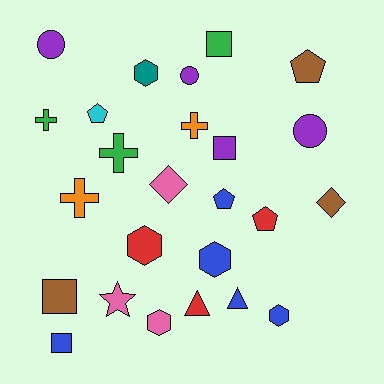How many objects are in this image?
There are 25 objects.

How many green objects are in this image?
There are 3 green objects.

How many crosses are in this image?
There are 4 crosses.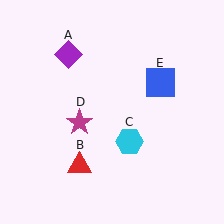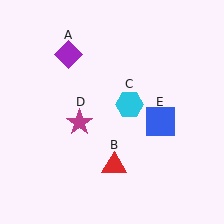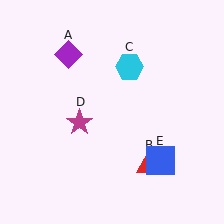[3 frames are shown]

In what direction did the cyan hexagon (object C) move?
The cyan hexagon (object C) moved up.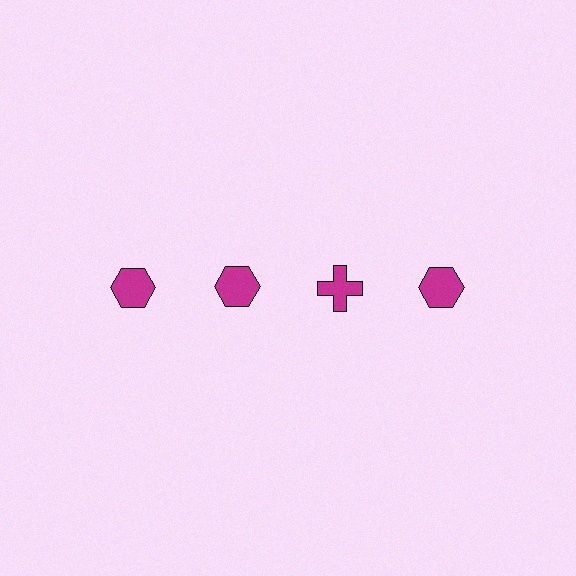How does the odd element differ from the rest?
It has a different shape: cross instead of hexagon.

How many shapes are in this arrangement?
There are 4 shapes arranged in a grid pattern.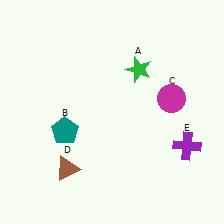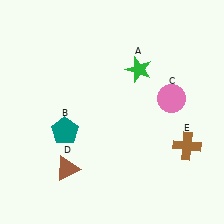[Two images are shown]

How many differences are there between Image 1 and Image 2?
There are 2 differences between the two images.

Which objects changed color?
C changed from magenta to pink. E changed from purple to brown.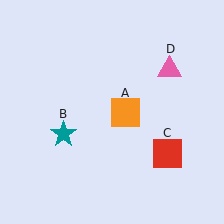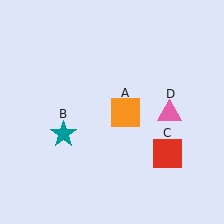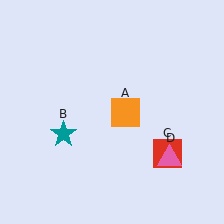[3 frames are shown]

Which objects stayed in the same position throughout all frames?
Orange square (object A) and teal star (object B) and red square (object C) remained stationary.